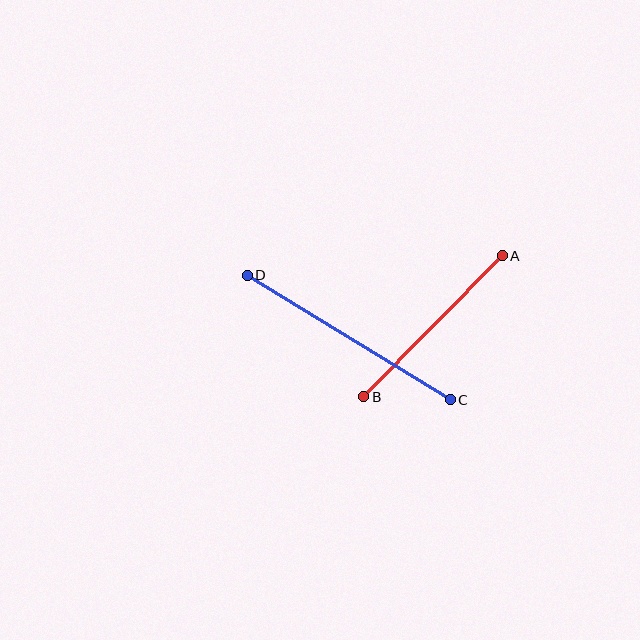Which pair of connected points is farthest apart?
Points C and D are farthest apart.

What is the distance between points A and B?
The distance is approximately 198 pixels.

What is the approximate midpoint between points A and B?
The midpoint is at approximately (433, 326) pixels.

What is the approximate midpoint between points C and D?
The midpoint is at approximately (349, 338) pixels.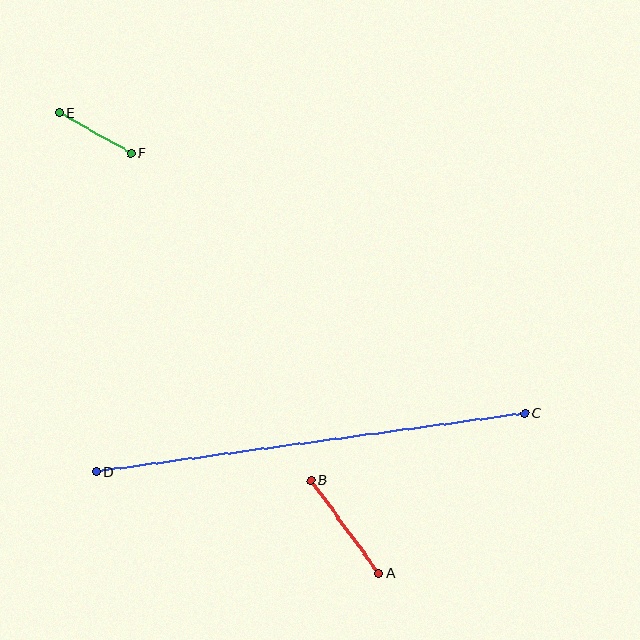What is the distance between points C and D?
The distance is approximately 433 pixels.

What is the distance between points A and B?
The distance is approximately 115 pixels.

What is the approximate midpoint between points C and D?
The midpoint is at approximately (311, 442) pixels.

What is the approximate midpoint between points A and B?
The midpoint is at approximately (345, 527) pixels.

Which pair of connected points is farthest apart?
Points C and D are farthest apart.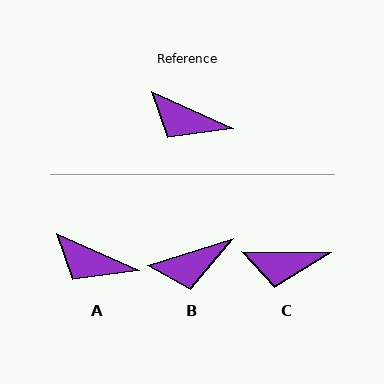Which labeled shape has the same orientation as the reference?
A.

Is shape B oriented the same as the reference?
No, it is off by about 42 degrees.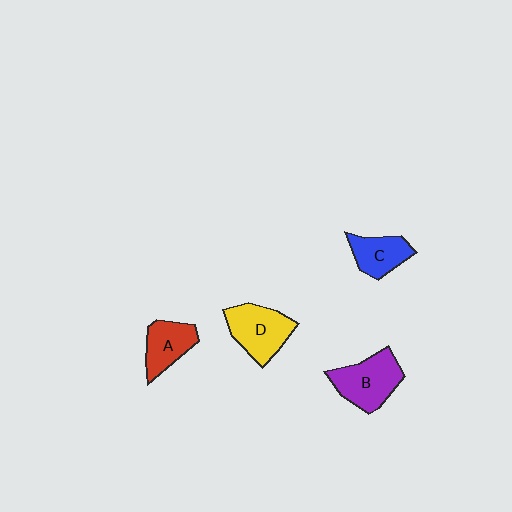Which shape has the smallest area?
Shape C (blue).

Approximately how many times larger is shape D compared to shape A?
Approximately 1.3 times.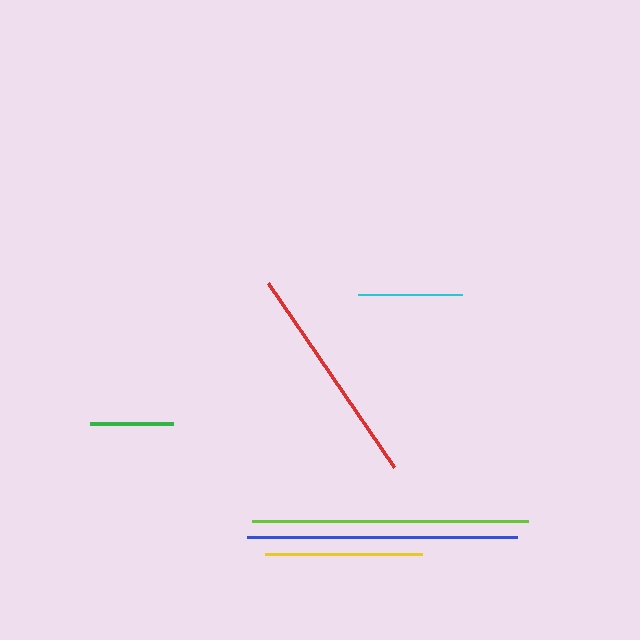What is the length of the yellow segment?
The yellow segment is approximately 158 pixels long.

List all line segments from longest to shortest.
From longest to shortest: lime, blue, red, yellow, cyan, green.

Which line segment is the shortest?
The green line is the shortest at approximately 83 pixels.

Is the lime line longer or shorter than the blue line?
The lime line is longer than the blue line.